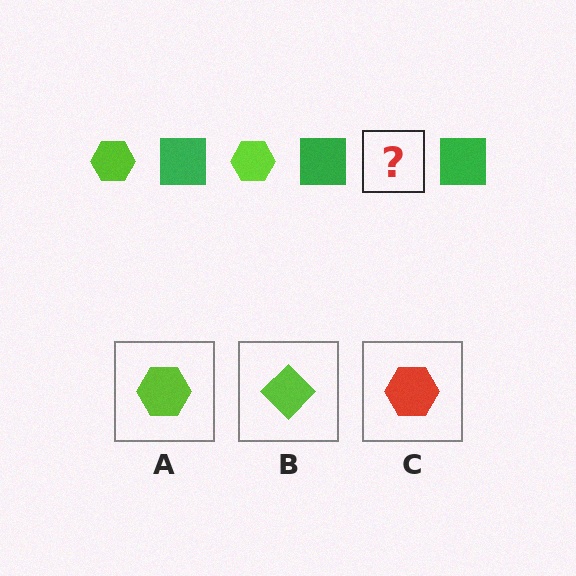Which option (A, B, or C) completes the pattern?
A.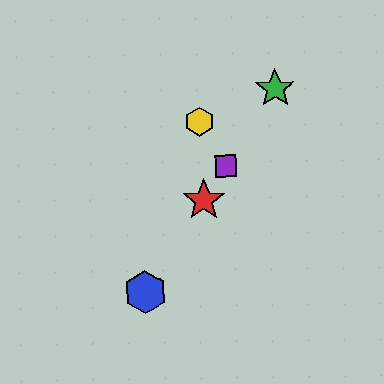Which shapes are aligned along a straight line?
The red star, the blue hexagon, the green star, the purple square are aligned along a straight line.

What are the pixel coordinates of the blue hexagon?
The blue hexagon is at (145, 292).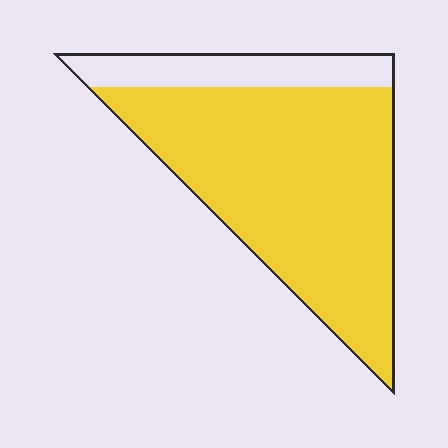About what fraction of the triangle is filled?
About four fifths (4/5).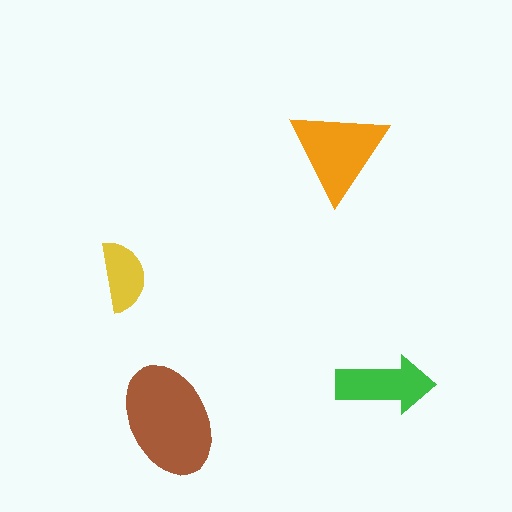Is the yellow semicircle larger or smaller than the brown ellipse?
Smaller.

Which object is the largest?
The brown ellipse.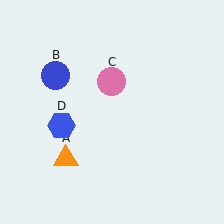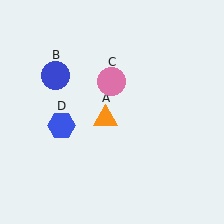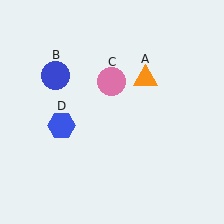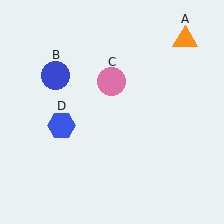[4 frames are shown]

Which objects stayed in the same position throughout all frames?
Blue circle (object B) and pink circle (object C) and blue hexagon (object D) remained stationary.